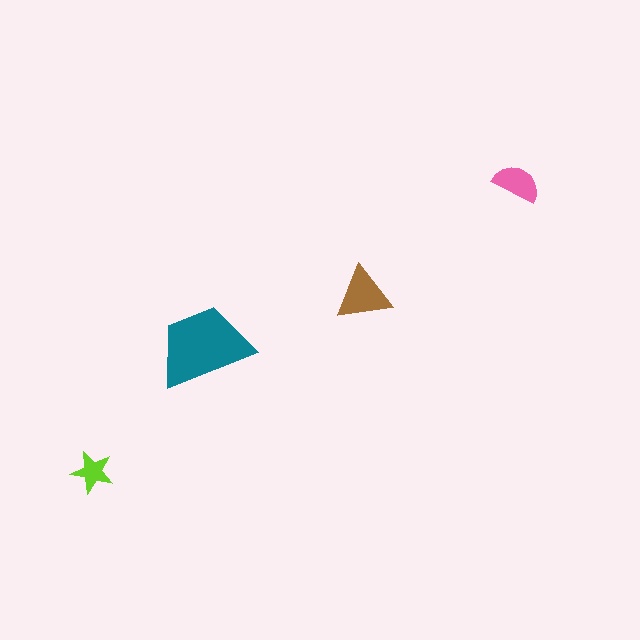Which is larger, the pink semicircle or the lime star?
The pink semicircle.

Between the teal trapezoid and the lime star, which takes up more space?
The teal trapezoid.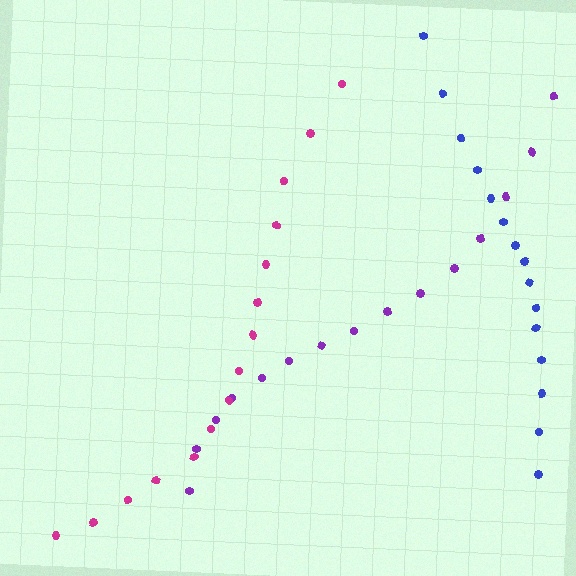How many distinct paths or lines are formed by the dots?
There are 3 distinct paths.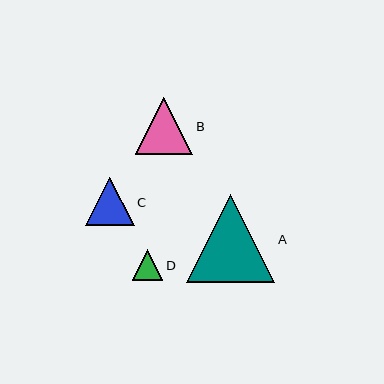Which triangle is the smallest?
Triangle D is the smallest with a size of approximately 30 pixels.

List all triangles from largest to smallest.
From largest to smallest: A, B, C, D.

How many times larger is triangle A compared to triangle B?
Triangle A is approximately 1.5 times the size of triangle B.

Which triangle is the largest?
Triangle A is the largest with a size of approximately 88 pixels.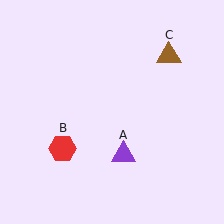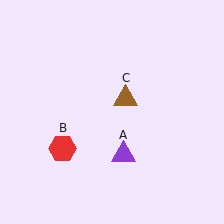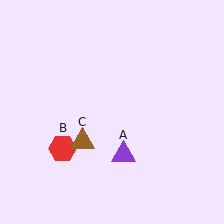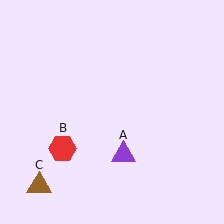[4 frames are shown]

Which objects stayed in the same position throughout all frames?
Purple triangle (object A) and red hexagon (object B) remained stationary.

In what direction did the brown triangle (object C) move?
The brown triangle (object C) moved down and to the left.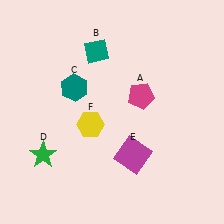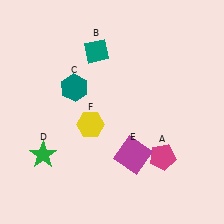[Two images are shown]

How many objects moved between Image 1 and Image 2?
1 object moved between the two images.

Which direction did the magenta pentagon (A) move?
The magenta pentagon (A) moved down.